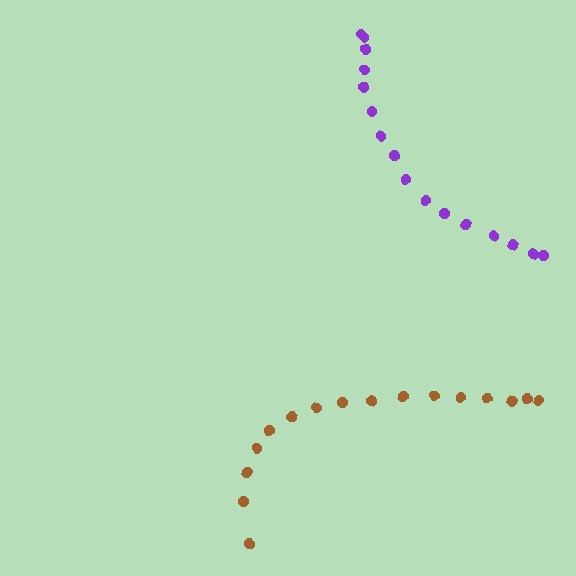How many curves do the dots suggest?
There are 2 distinct paths.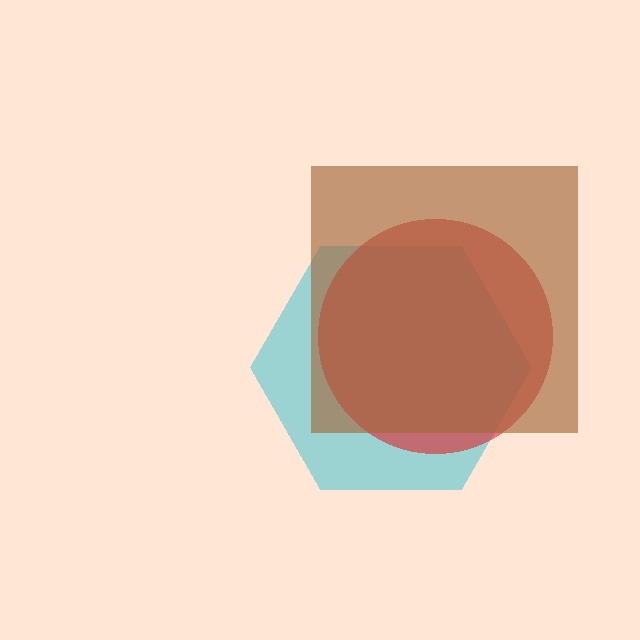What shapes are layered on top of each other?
The layered shapes are: a cyan hexagon, a red circle, a brown square.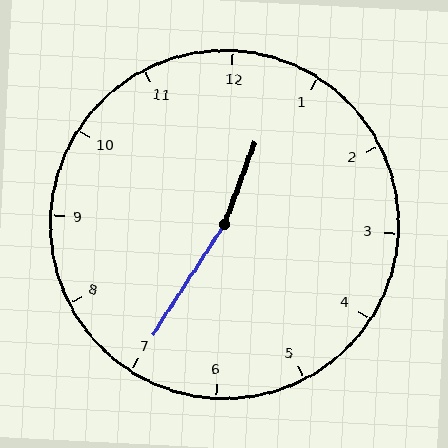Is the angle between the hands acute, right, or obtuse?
It is obtuse.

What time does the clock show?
12:35.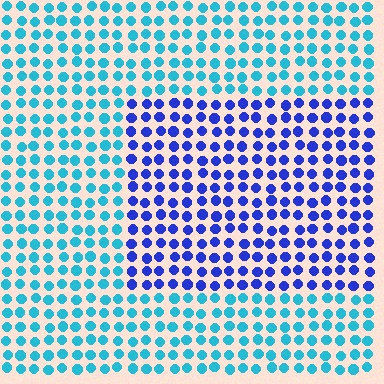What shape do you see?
I see a rectangle.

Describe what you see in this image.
The image is filled with small cyan elements in a uniform arrangement. A rectangle-shaped region is visible where the elements are tinted to a slightly different hue, forming a subtle color boundary.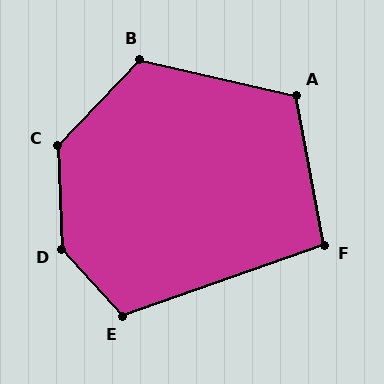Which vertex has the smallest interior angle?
F, at approximately 99 degrees.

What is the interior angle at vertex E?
Approximately 113 degrees (obtuse).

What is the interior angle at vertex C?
Approximately 134 degrees (obtuse).